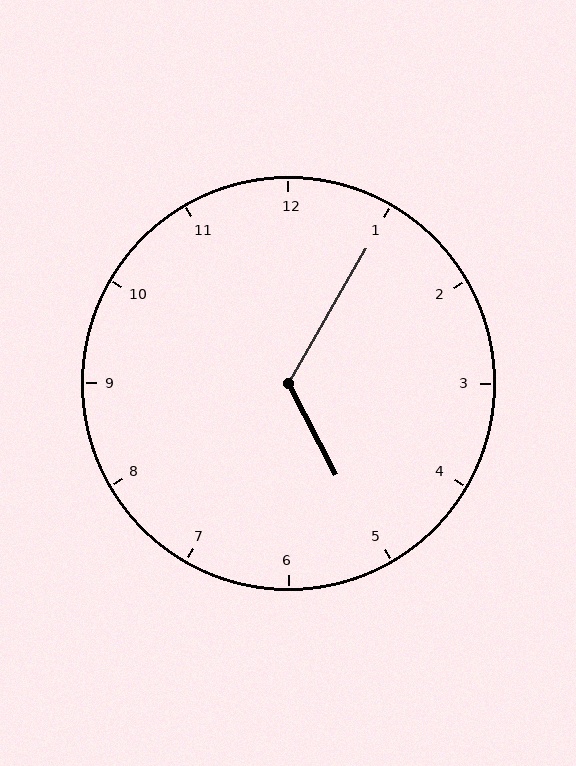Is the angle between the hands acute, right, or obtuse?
It is obtuse.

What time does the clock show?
5:05.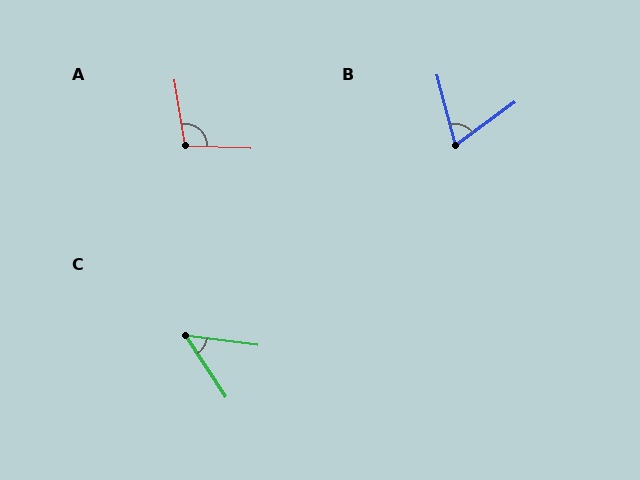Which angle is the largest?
A, at approximately 101 degrees.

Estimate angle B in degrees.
Approximately 69 degrees.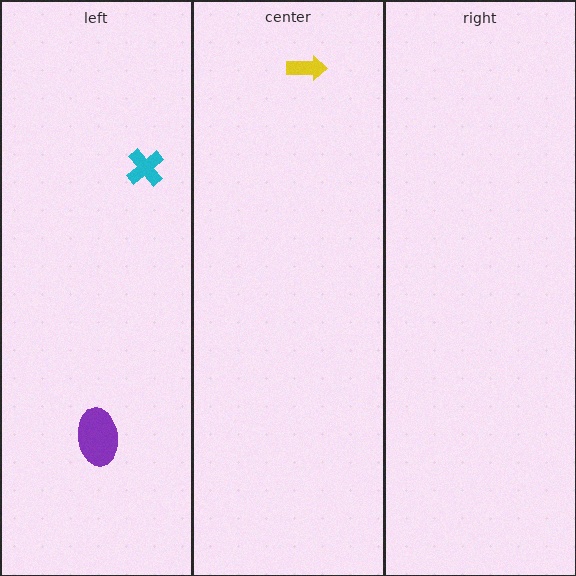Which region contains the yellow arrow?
The center region.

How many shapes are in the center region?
1.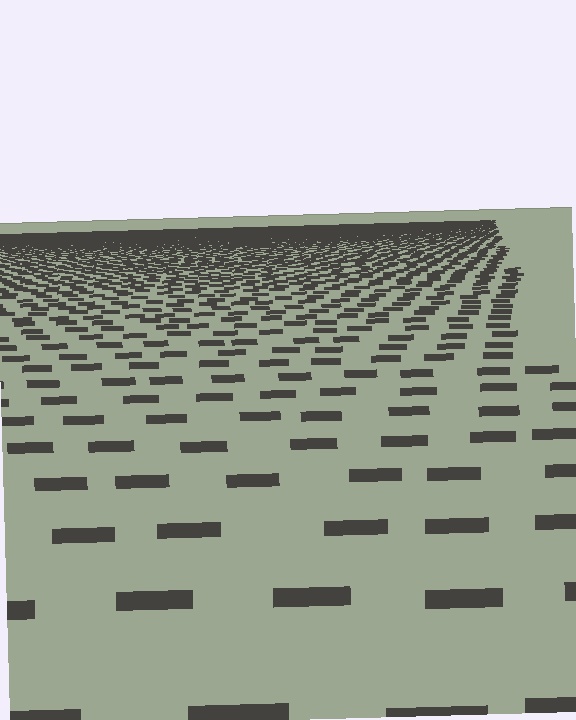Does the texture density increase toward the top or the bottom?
Density increases toward the top.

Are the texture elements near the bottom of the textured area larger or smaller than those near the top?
Larger. Near the bottom, elements are closer to the viewer and appear at a bigger on-screen size.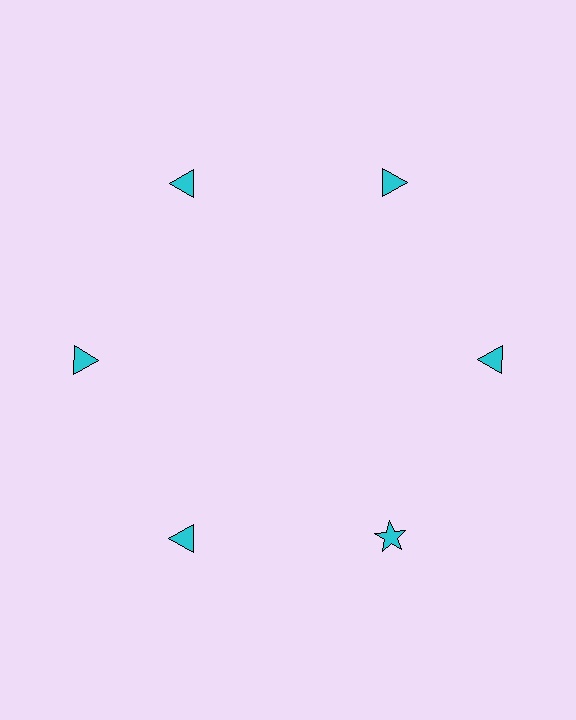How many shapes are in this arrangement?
There are 6 shapes arranged in a ring pattern.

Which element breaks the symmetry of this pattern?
The cyan star at roughly the 5 o'clock position breaks the symmetry. All other shapes are cyan triangles.